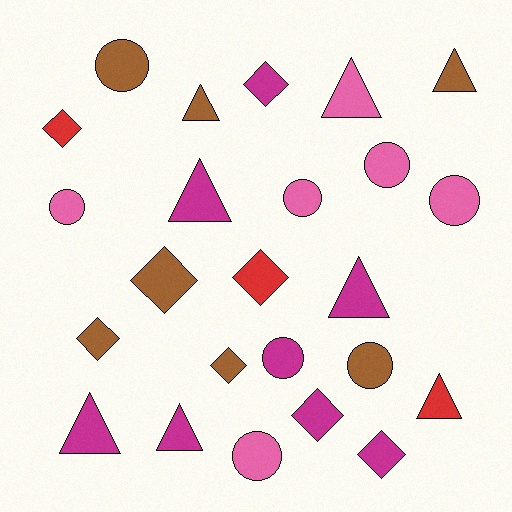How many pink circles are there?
There are 5 pink circles.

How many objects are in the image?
There are 24 objects.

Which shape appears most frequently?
Triangle, with 8 objects.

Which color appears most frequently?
Magenta, with 8 objects.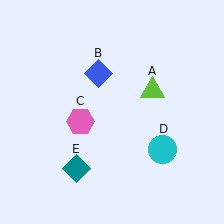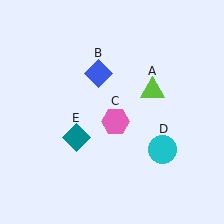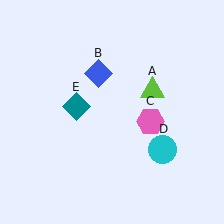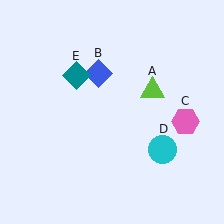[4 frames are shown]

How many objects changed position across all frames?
2 objects changed position: pink hexagon (object C), teal diamond (object E).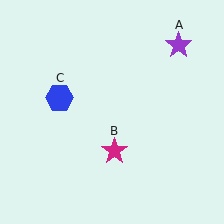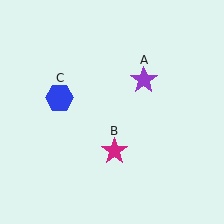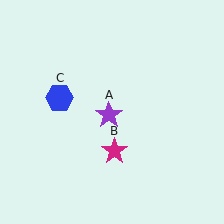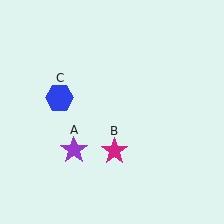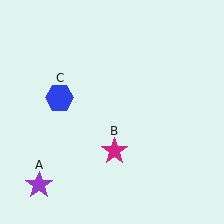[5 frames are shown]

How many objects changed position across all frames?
1 object changed position: purple star (object A).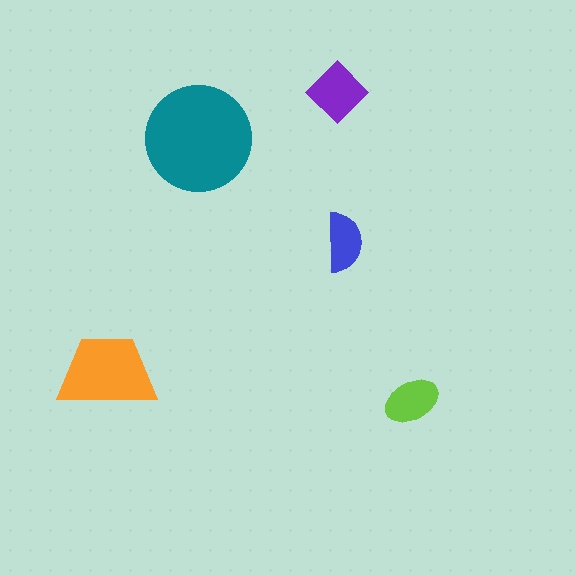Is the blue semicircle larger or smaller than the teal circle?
Smaller.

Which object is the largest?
The teal circle.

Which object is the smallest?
The blue semicircle.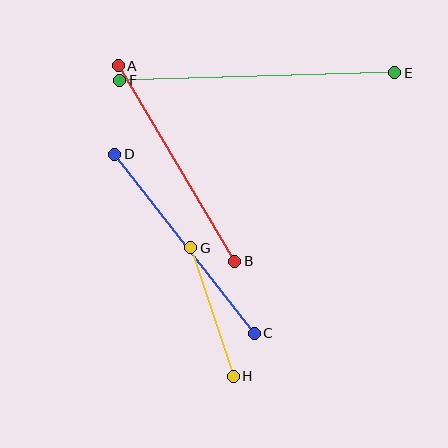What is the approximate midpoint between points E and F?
The midpoint is at approximately (257, 76) pixels.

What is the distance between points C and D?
The distance is approximately 227 pixels.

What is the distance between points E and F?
The distance is approximately 275 pixels.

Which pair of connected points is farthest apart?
Points E and F are farthest apart.